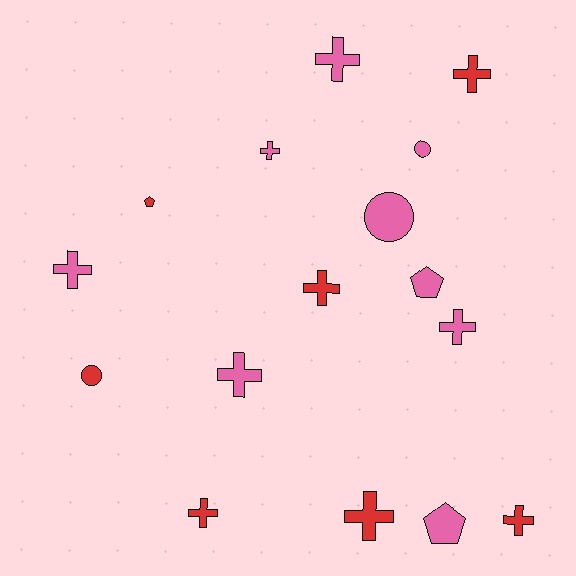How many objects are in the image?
There are 16 objects.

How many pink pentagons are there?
There are 2 pink pentagons.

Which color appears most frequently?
Pink, with 9 objects.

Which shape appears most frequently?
Cross, with 10 objects.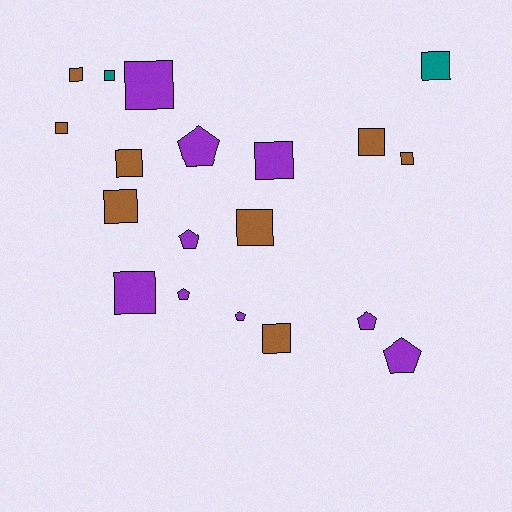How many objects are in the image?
There are 19 objects.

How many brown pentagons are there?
There are no brown pentagons.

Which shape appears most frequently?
Square, with 13 objects.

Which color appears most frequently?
Purple, with 9 objects.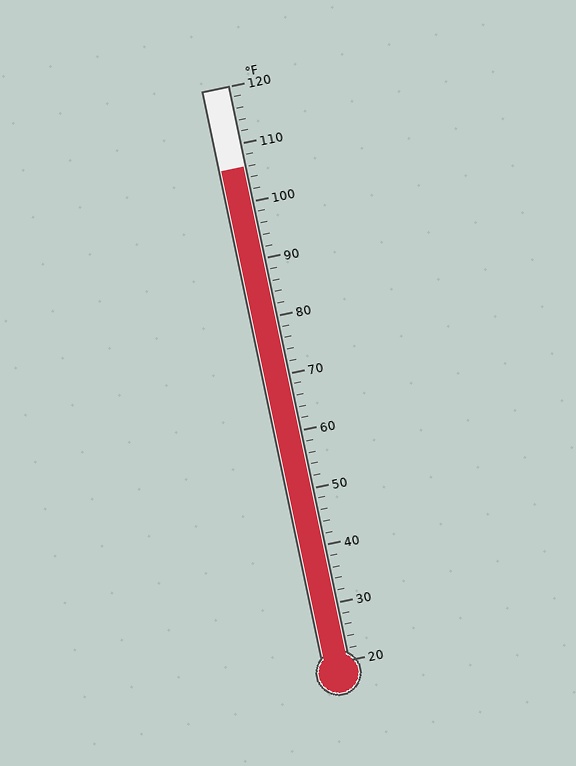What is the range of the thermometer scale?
The thermometer scale ranges from 20°F to 120°F.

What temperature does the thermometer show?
The thermometer shows approximately 106°F.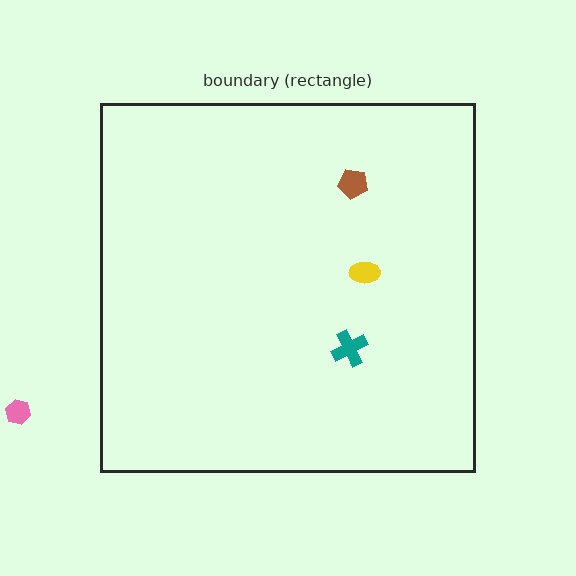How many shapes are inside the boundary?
3 inside, 1 outside.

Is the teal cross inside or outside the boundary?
Inside.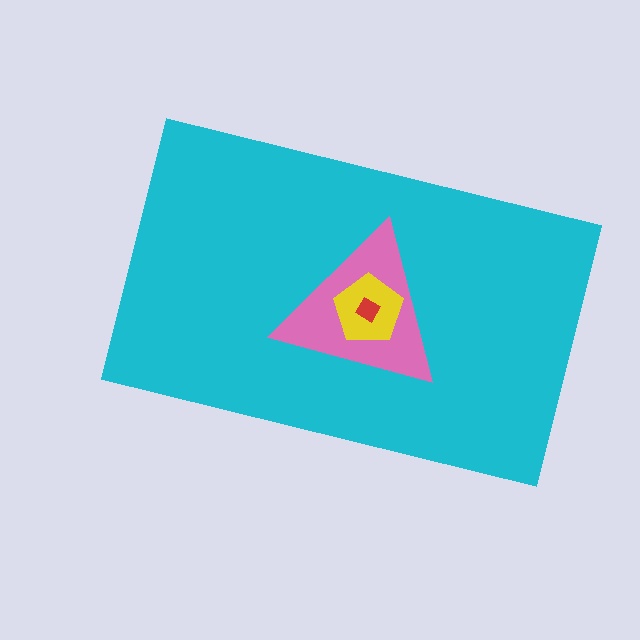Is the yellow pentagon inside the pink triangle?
Yes.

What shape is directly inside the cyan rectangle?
The pink triangle.